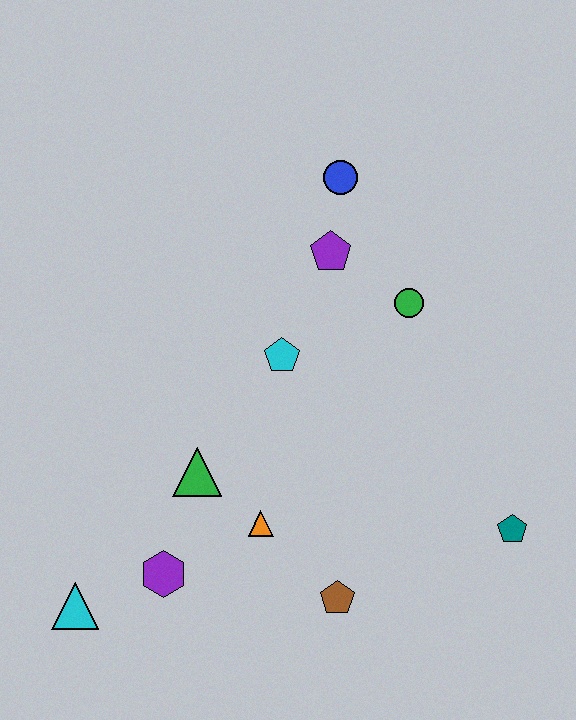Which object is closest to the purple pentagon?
The blue circle is closest to the purple pentagon.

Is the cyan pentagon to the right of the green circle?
No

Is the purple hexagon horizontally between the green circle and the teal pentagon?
No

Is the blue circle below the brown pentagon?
No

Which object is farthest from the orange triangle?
The blue circle is farthest from the orange triangle.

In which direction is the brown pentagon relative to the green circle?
The brown pentagon is below the green circle.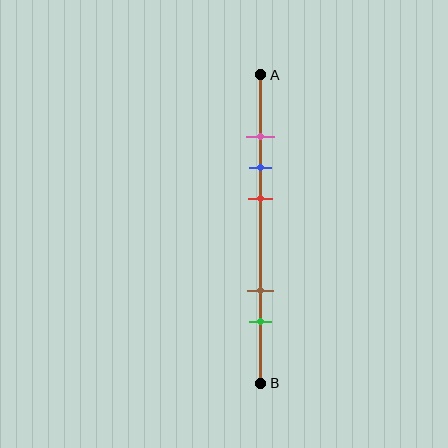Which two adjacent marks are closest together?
The pink and blue marks are the closest adjacent pair.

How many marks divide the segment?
There are 5 marks dividing the segment.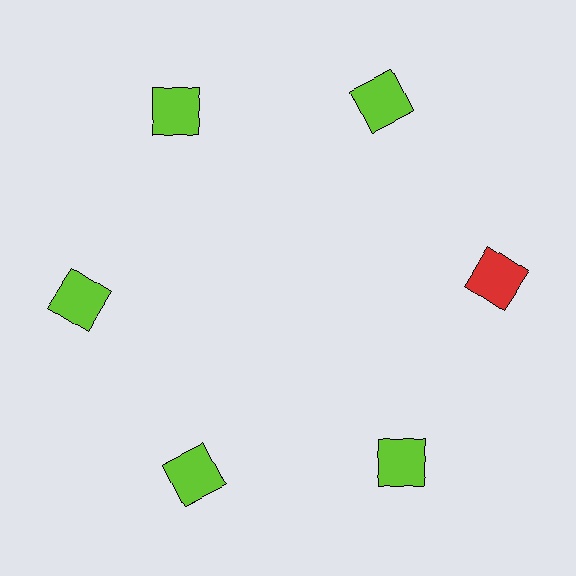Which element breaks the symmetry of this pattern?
The red square at roughly the 3 o'clock position breaks the symmetry. All other shapes are lime squares.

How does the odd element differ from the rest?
It has a different color: red instead of lime.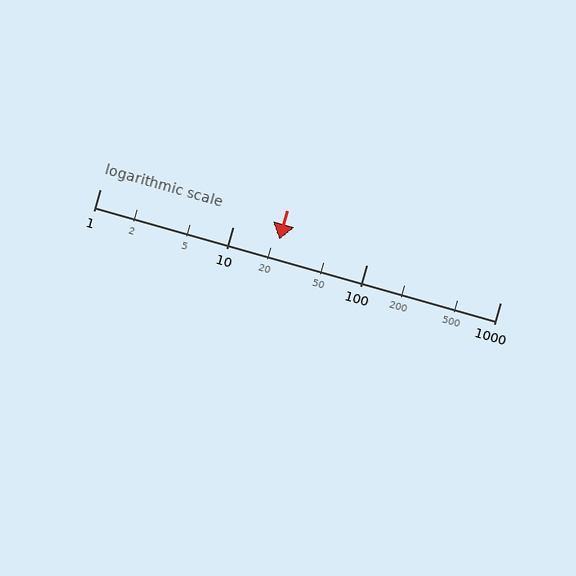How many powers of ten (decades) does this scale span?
The scale spans 3 decades, from 1 to 1000.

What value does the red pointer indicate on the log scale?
The pointer indicates approximately 22.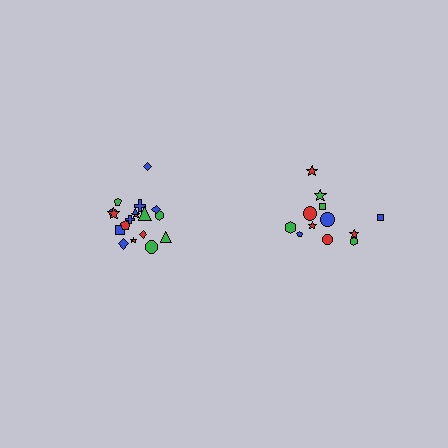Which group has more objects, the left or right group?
The left group.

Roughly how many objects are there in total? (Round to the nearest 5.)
Roughly 30 objects in total.